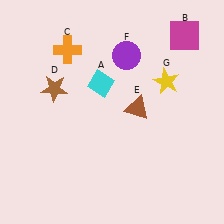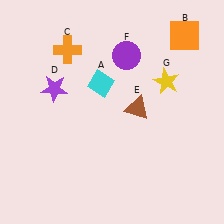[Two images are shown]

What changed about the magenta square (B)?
In Image 1, B is magenta. In Image 2, it changed to orange.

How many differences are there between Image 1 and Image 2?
There are 2 differences between the two images.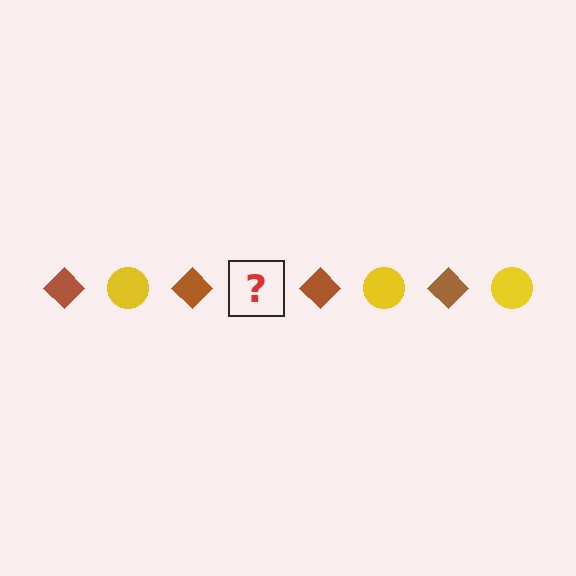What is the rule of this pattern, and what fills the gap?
The rule is that the pattern alternates between brown diamond and yellow circle. The gap should be filled with a yellow circle.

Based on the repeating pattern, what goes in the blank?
The blank should be a yellow circle.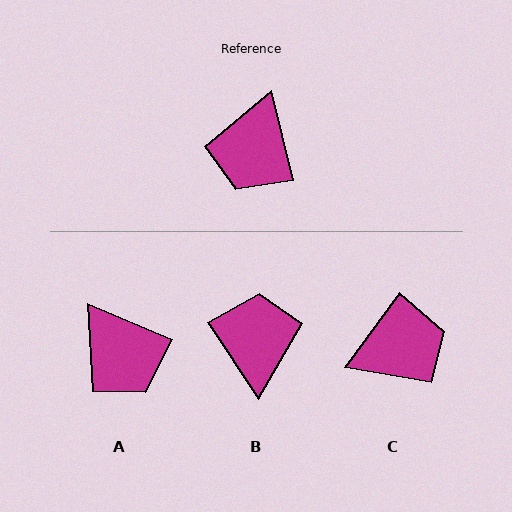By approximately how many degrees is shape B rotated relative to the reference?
Approximately 160 degrees clockwise.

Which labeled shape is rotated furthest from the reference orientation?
B, about 160 degrees away.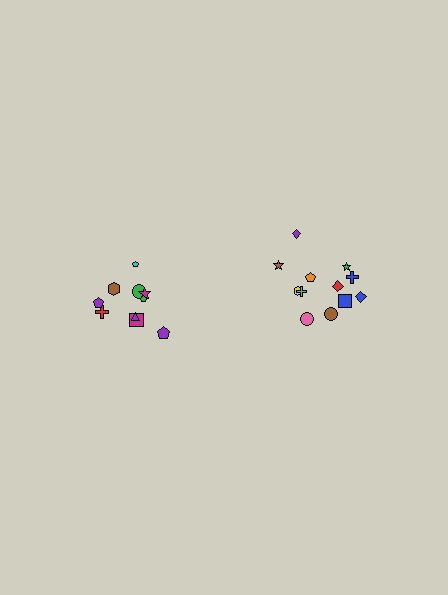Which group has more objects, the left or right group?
The right group.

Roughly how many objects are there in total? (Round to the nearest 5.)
Roughly 20 objects in total.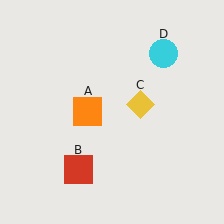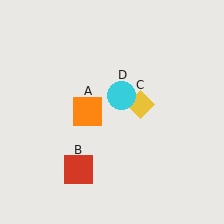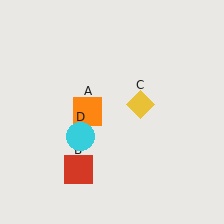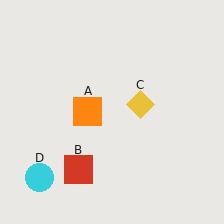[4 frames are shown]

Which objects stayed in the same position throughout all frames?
Orange square (object A) and red square (object B) and yellow diamond (object C) remained stationary.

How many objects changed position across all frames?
1 object changed position: cyan circle (object D).